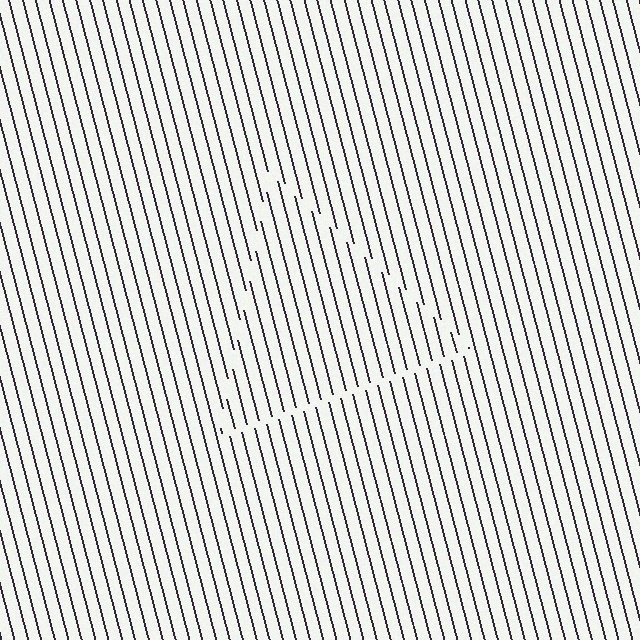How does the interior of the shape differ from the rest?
The interior of the shape contains the same grating, shifted by half a period — the contour is defined by the phase discontinuity where line-ends from the inner and outer gratings abut.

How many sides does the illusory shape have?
3 sides — the line-ends trace a triangle.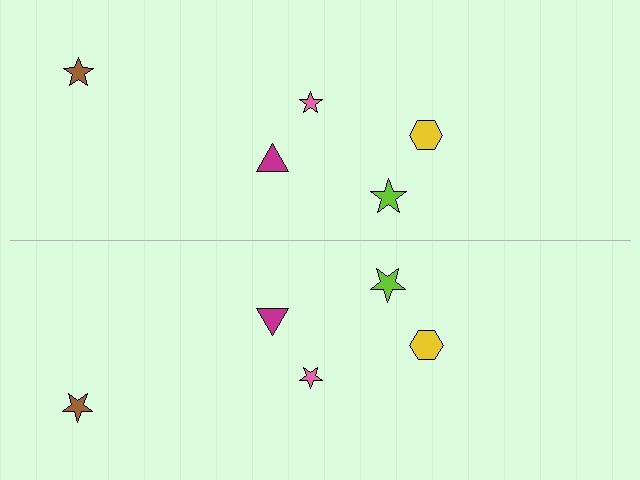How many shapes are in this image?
There are 10 shapes in this image.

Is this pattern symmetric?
Yes, this pattern has bilateral (reflection) symmetry.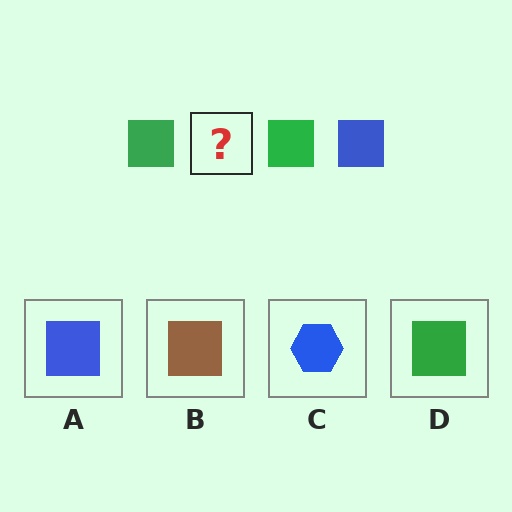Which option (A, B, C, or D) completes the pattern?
A.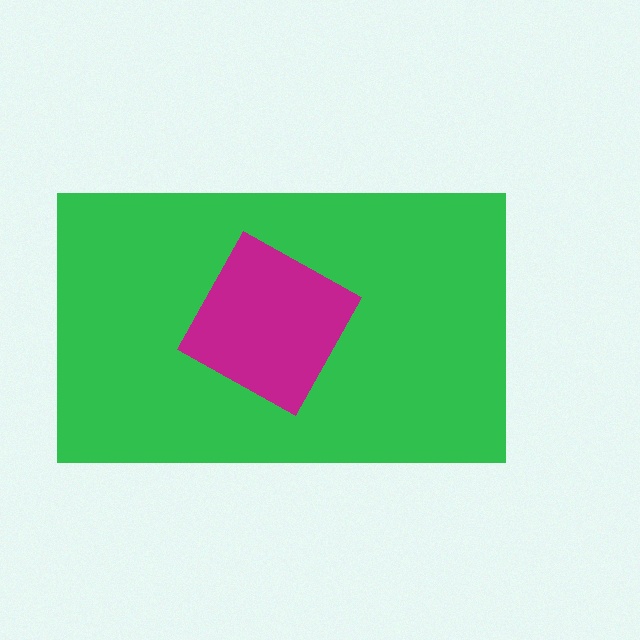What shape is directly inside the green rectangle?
The magenta diamond.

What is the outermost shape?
The green rectangle.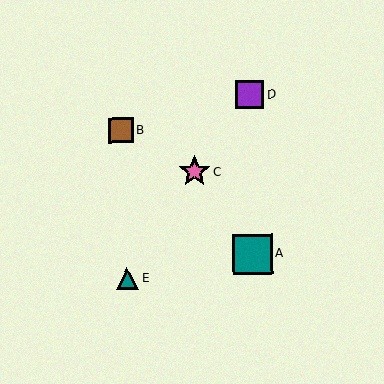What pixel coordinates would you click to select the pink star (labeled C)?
Click at (194, 172) to select the pink star C.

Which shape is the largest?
The teal square (labeled A) is the largest.